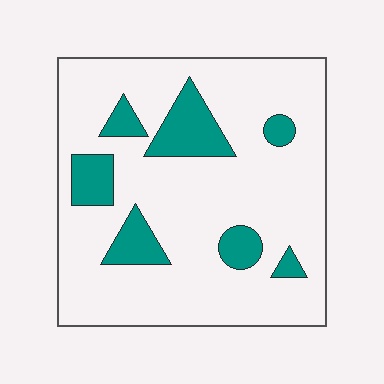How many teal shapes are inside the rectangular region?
7.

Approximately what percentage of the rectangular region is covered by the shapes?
Approximately 15%.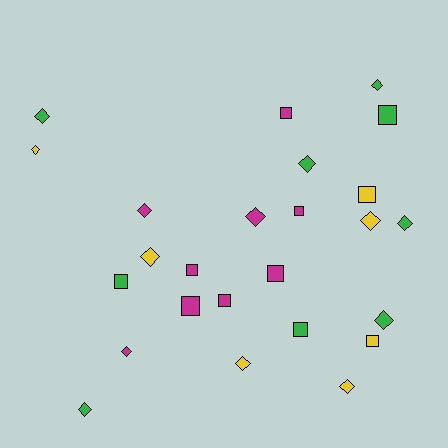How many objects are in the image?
There are 25 objects.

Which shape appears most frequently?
Diamond, with 14 objects.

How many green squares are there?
There are 3 green squares.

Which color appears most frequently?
Magenta, with 9 objects.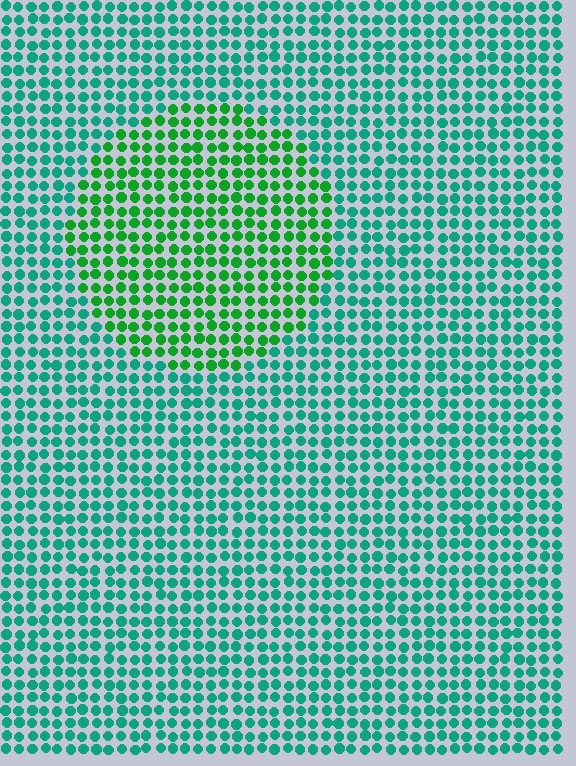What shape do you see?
I see a circle.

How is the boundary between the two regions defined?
The boundary is defined purely by a slight shift in hue (about 38 degrees). Spacing, size, and orientation are identical on both sides.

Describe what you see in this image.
The image is filled with small teal elements in a uniform arrangement. A circle-shaped region is visible where the elements are tinted to a slightly different hue, forming a subtle color boundary.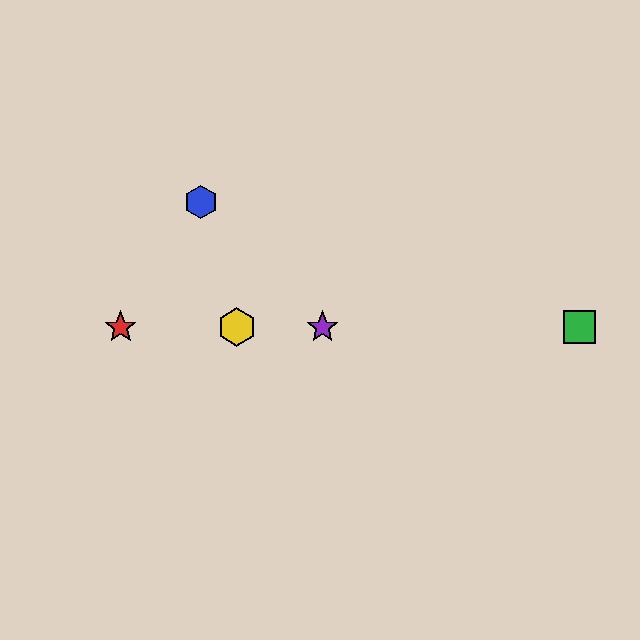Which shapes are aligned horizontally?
The red star, the green square, the yellow hexagon, the purple star are aligned horizontally.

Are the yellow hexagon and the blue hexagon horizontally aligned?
No, the yellow hexagon is at y≈327 and the blue hexagon is at y≈202.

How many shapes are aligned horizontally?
4 shapes (the red star, the green square, the yellow hexagon, the purple star) are aligned horizontally.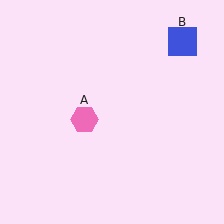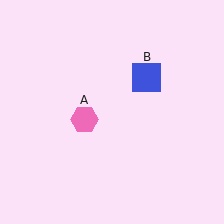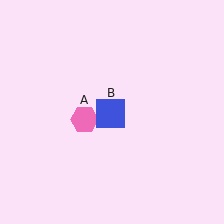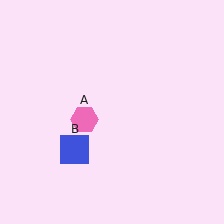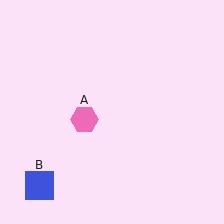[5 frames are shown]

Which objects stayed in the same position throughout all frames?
Pink hexagon (object A) remained stationary.